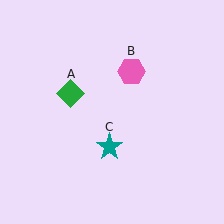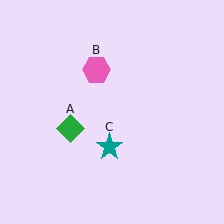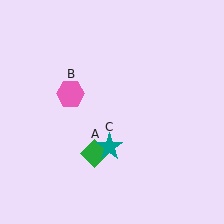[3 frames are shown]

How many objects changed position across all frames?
2 objects changed position: green diamond (object A), pink hexagon (object B).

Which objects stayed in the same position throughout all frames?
Teal star (object C) remained stationary.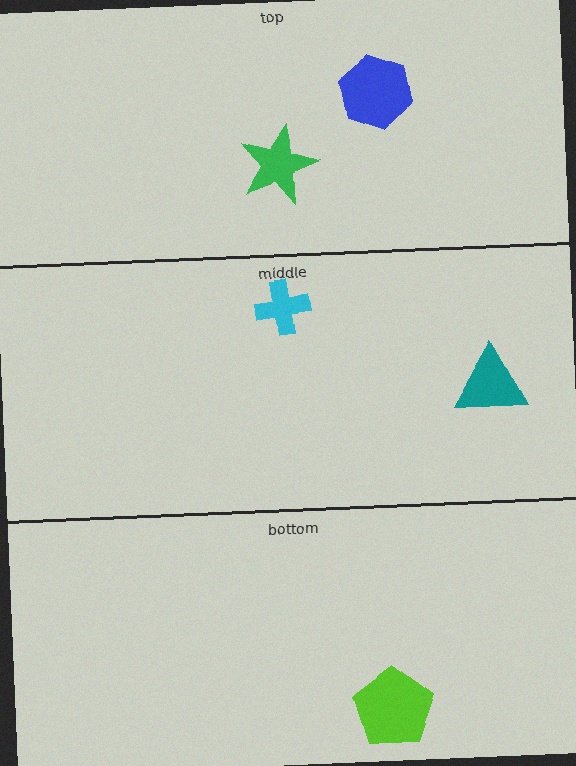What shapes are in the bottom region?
The lime pentagon.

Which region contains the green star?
The top region.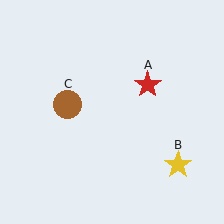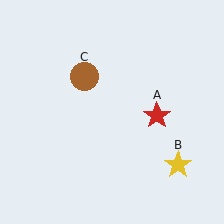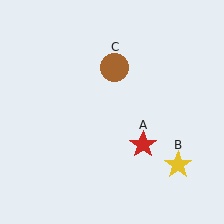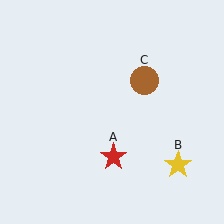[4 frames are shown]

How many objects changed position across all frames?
2 objects changed position: red star (object A), brown circle (object C).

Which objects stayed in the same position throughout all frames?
Yellow star (object B) remained stationary.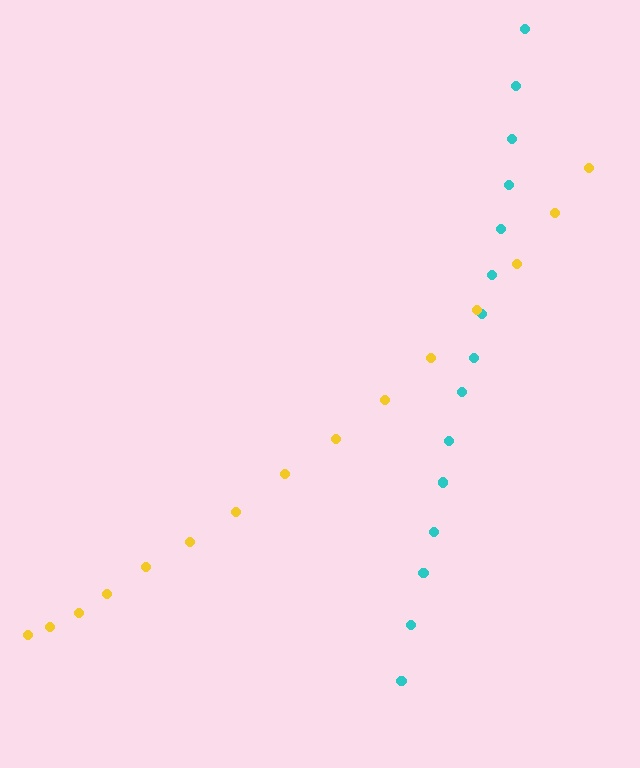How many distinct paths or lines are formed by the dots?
There are 2 distinct paths.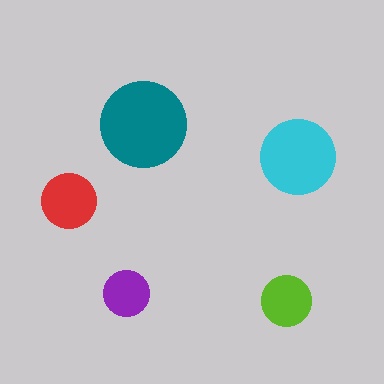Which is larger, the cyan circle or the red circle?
The cyan one.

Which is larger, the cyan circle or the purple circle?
The cyan one.